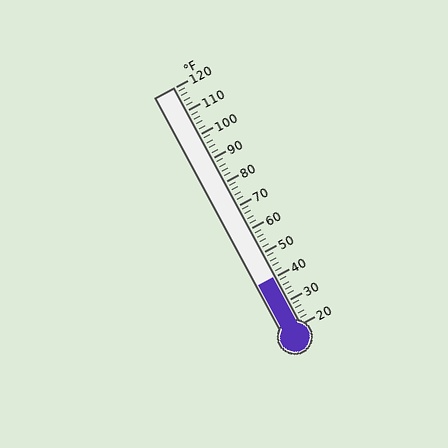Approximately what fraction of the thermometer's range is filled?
The thermometer is filled to approximately 20% of its range.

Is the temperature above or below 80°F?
The temperature is below 80°F.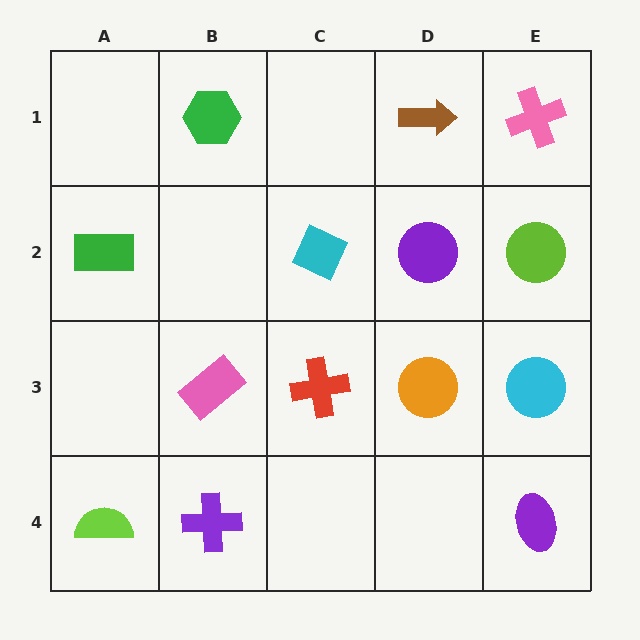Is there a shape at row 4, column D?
No, that cell is empty.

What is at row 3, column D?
An orange circle.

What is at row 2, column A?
A green rectangle.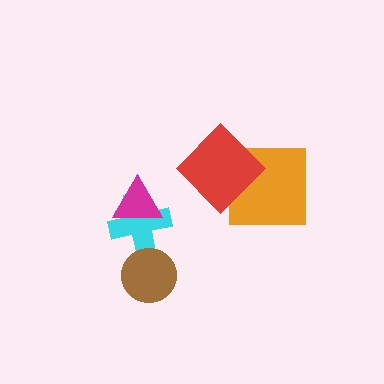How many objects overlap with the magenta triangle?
1 object overlaps with the magenta triangle.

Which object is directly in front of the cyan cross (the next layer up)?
The magenta triangle is directly in front of the cyan cross.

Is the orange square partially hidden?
Yes, it is partially covered by another shape.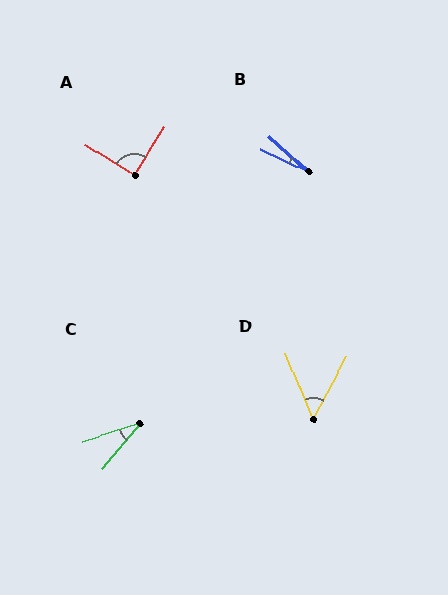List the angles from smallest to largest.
B (16°), C (33°), D (51°), A (89°).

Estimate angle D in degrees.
Approximately 51 degrees.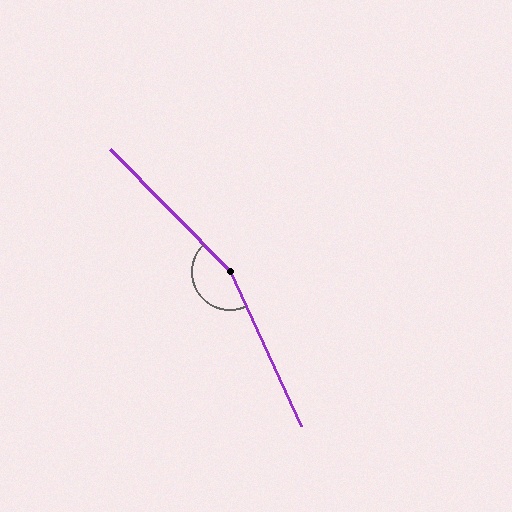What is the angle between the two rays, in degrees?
Approximately 160 degrees.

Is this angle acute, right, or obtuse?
It is obtuse.